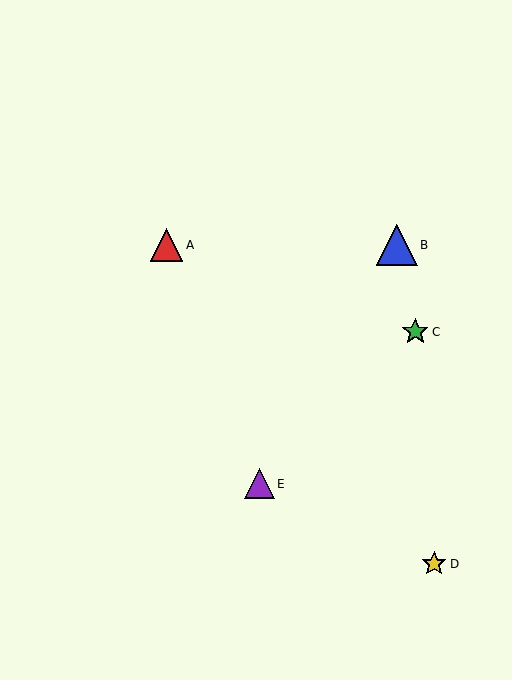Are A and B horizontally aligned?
Yes, both are at y≈245.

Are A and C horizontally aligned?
No, A is at y≈245 and C is at y≈332.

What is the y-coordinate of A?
Object A is at y≈245.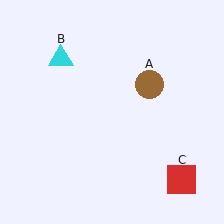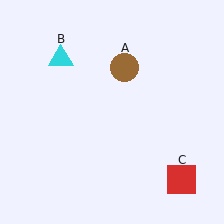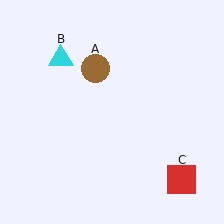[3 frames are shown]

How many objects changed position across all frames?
1 object changed position: brown circle (object A).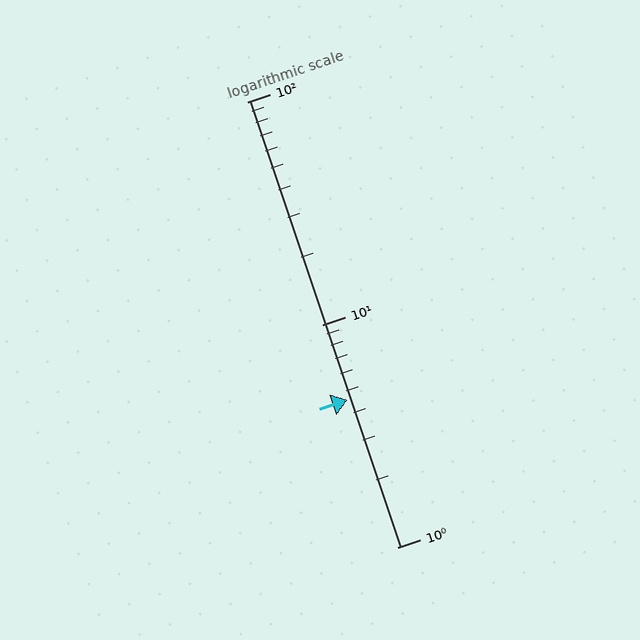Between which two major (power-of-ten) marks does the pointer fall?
The pointer is between 1 and 10.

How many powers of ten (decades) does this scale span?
The scale spans 2 decades, from 1 to 100.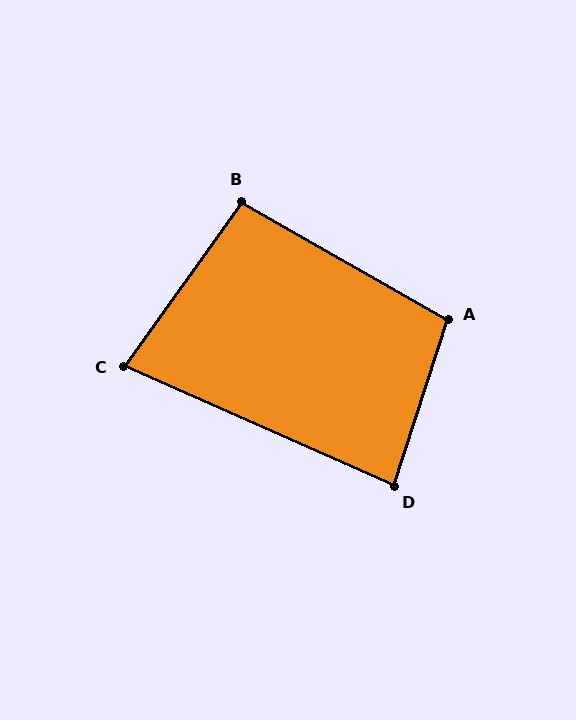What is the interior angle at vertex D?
Approximately 84 degrees (acute).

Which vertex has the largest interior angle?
A, at approximately 102 degrees.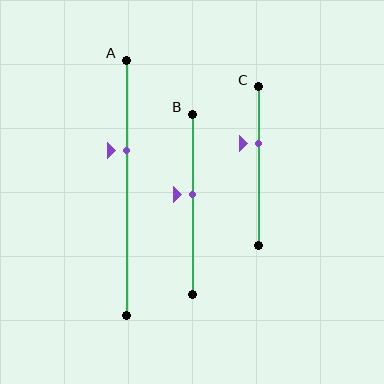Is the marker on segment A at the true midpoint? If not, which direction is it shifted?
No, the marker on segment A is shifted upward by about 15% of the segment length.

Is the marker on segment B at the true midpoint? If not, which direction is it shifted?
No, the marker on segment B is shifted upward by about 5% of the segment length.